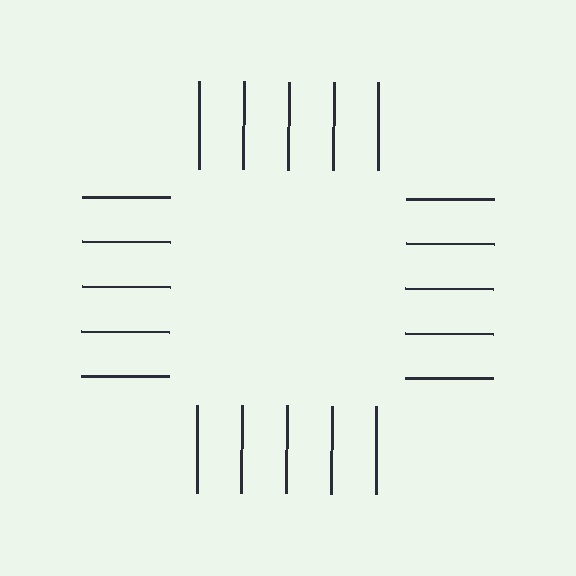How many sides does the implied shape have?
4 sides — the line-ends trace a square.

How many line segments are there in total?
20 — 5 along each of the 4 edges.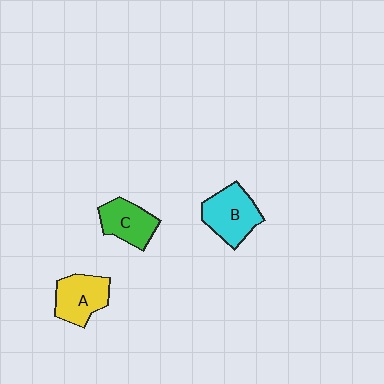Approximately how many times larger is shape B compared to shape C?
Approximately 1.2 times.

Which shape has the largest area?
Shape B (cyan).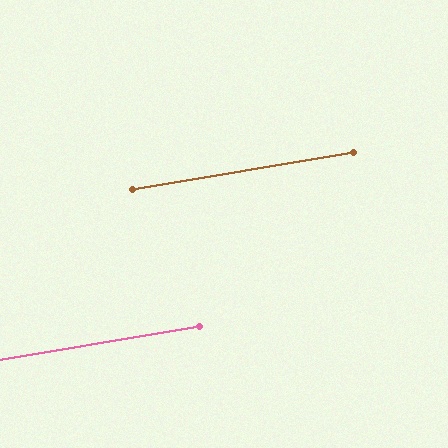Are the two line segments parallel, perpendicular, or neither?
Parallel — their directions differ by only 0.0°.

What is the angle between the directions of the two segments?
Approximately 0 degrees.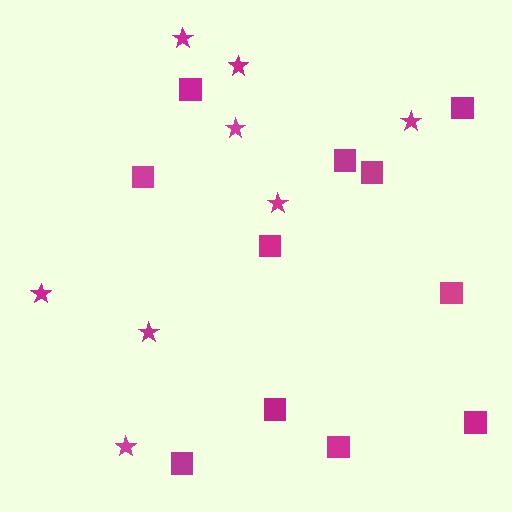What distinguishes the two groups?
There are 2 groups: one group of squares (11) and one group of stars (8).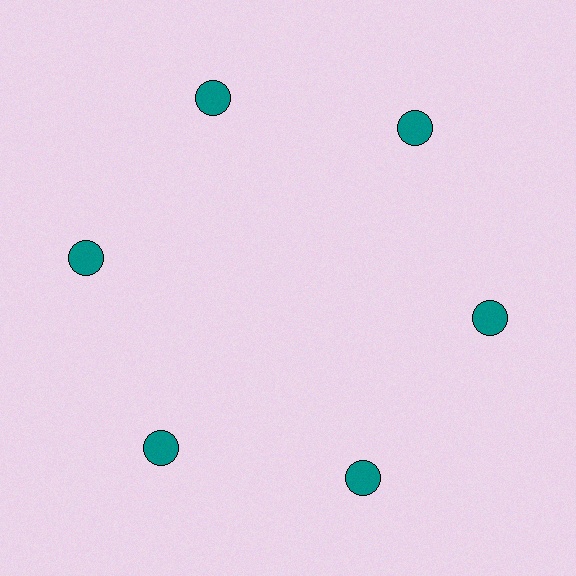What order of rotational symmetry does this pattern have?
This pattern has 6-fold rotational symmetry.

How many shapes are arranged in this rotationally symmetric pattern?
There are 6 shapes, arranged in 6 groups of 1.